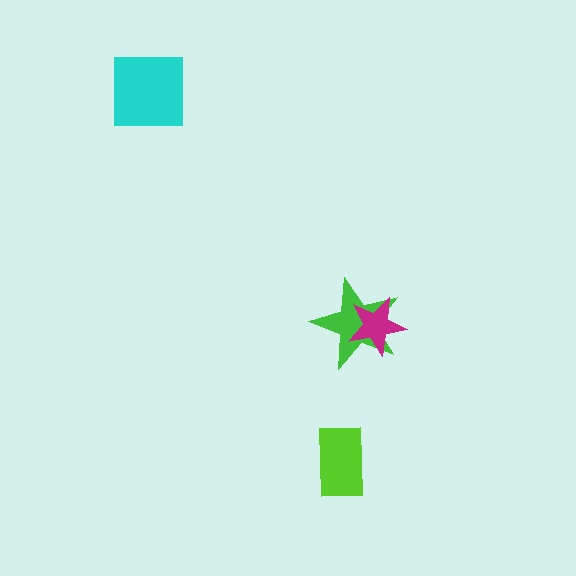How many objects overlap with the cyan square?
0 objects overlap with the cyan square.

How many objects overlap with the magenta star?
1 object overlaps with the magenta star.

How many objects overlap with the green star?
1 object overlaps with the green star.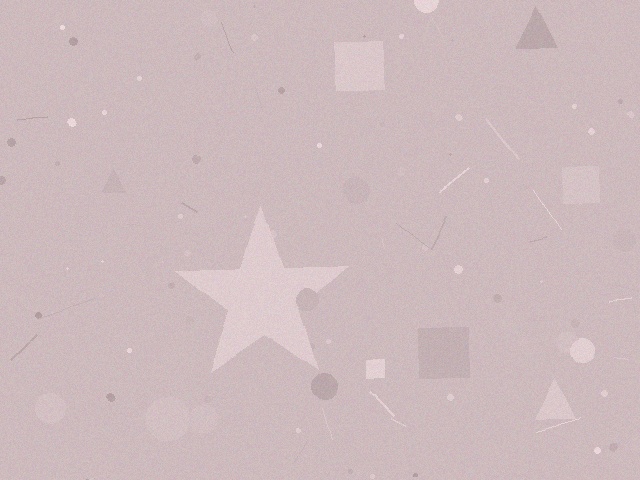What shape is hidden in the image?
A star is hidden in the image.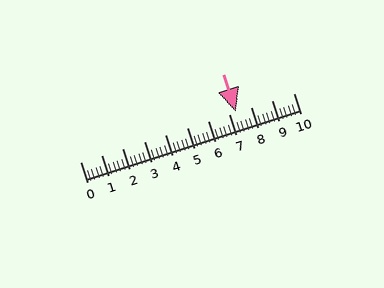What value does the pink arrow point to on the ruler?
The pink arrow points to approximately 7.3.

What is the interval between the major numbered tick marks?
The major tick marks are spaced 1 units apart.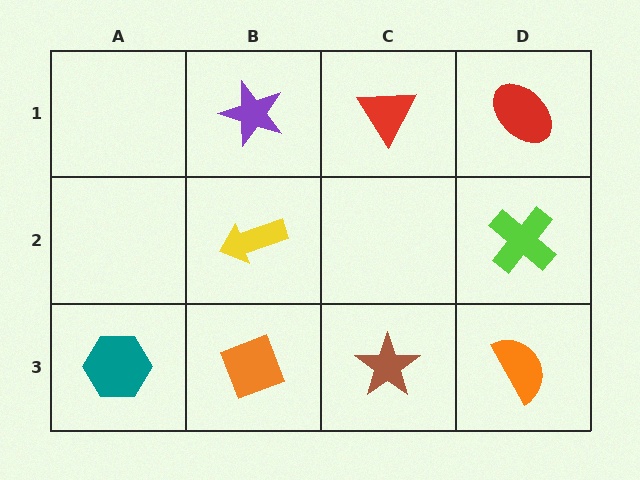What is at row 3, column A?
A teal hexagon.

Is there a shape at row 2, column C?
No, that cell is empty.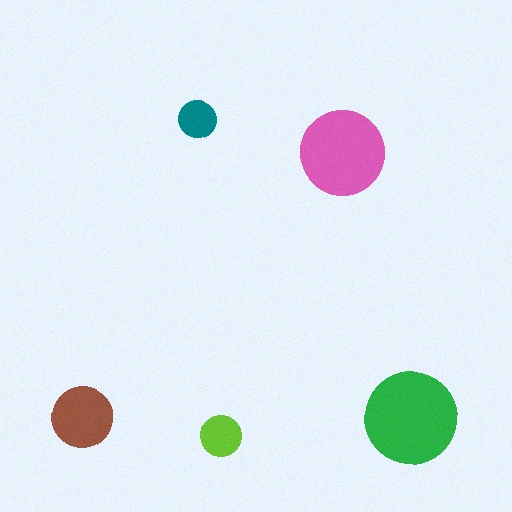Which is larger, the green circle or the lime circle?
The green one.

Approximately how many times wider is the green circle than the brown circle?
About 1.5 times wider.